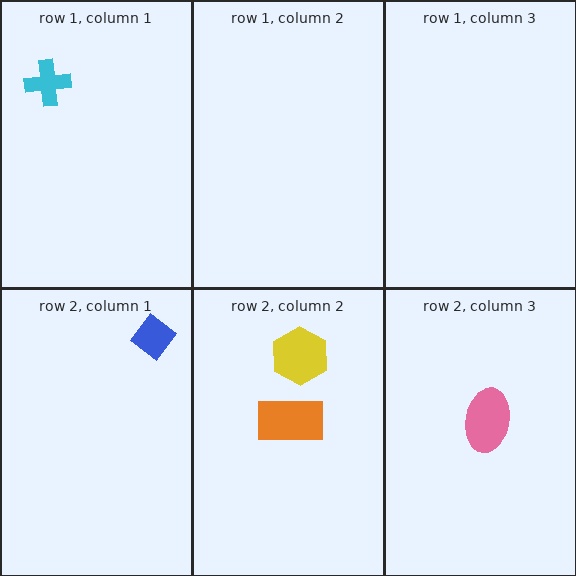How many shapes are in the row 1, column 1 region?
1.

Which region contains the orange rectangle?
The row 2, column 2 region.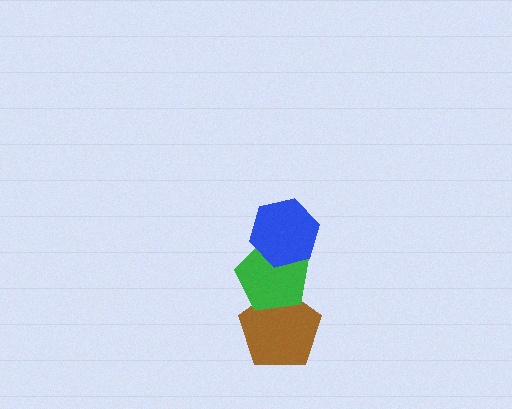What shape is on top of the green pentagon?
The blue hexagon is on top of the green pentagon.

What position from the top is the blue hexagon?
The blue hexagon is 1st from the top.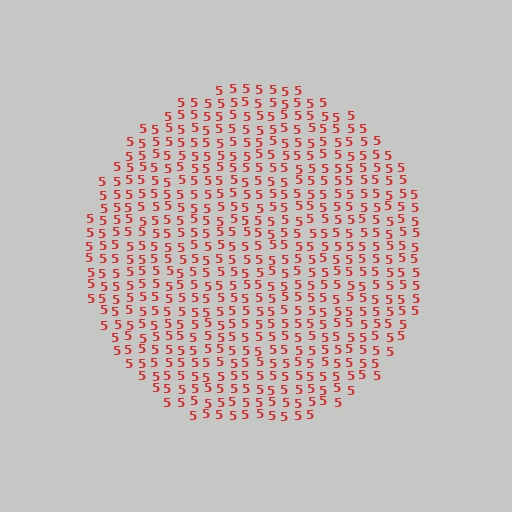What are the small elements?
The small elements are digit 5's.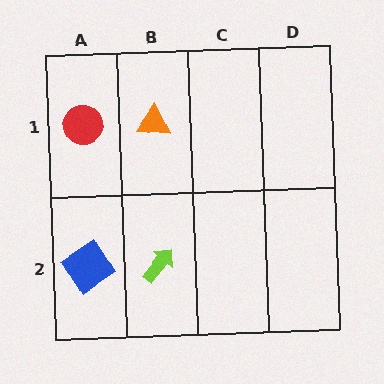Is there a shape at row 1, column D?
No, that cell is empty.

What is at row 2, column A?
A blue diamond.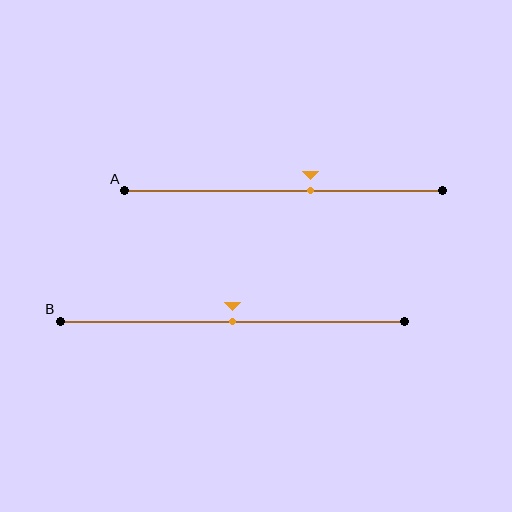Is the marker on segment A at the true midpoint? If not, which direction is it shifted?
No, the marker on segment A is shifted to the right by about 8% of the segment length.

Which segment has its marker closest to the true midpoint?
Segment B has its marker closest to the true midpoint.